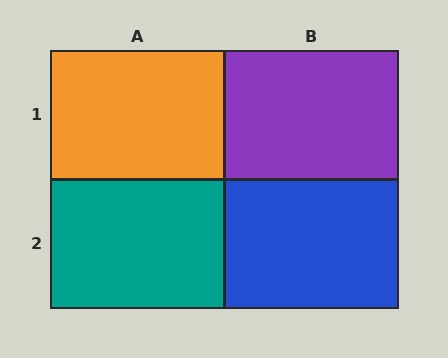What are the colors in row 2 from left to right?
Teal, blue.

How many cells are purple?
1 cell is purple.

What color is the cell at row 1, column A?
Orange.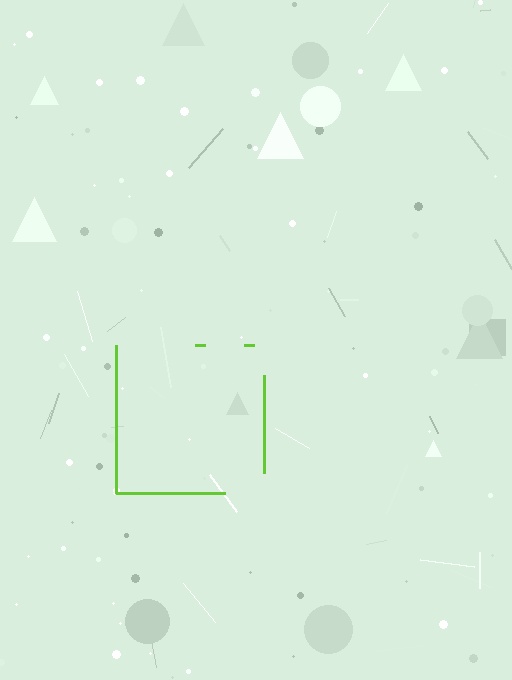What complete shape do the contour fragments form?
The contour fragments form a square.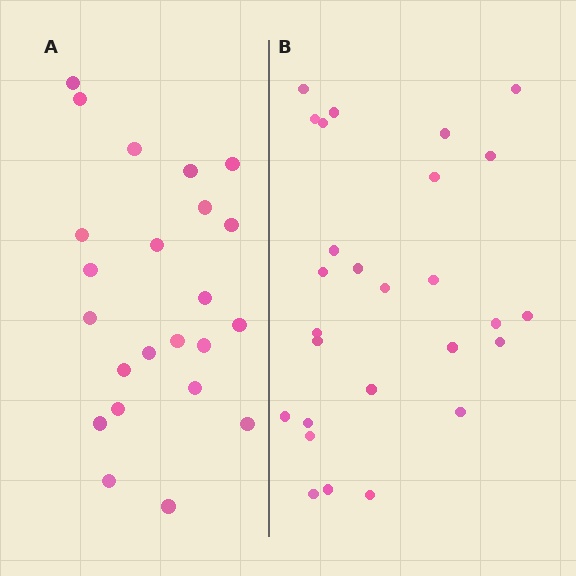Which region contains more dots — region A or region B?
Region B (the right region) has more dots.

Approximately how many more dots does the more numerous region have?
Region B has about 4 more dots than region A.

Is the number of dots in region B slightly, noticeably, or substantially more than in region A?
Region B has only slightly more — the two regions are fairly close. The ratio is roughly 1.2 to 1.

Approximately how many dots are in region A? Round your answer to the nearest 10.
About 20 dots. (The exact count is 23, which rounds to 20.)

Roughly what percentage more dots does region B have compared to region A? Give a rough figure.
About 15% more.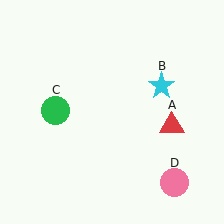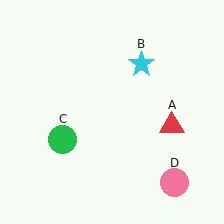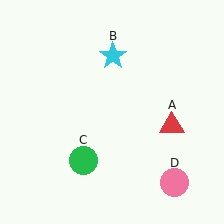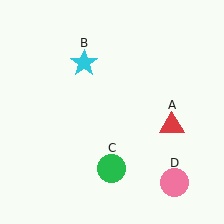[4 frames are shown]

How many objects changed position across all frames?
2 objects changed position: cyan star (object B), green circle (object C).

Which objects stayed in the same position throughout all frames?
Red triangle (object A) and pink circle (object D) remained stationary.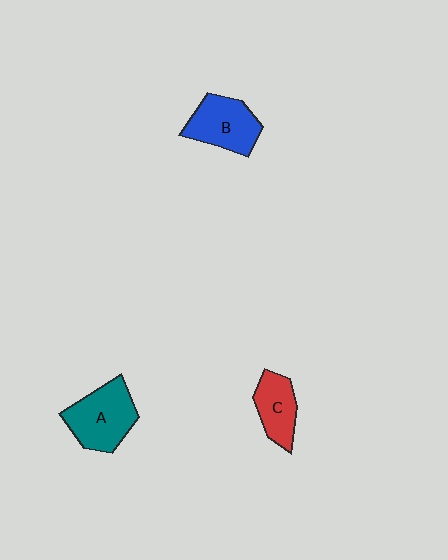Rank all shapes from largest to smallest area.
From largest to smallest: A (teal), B (blue), C (red).